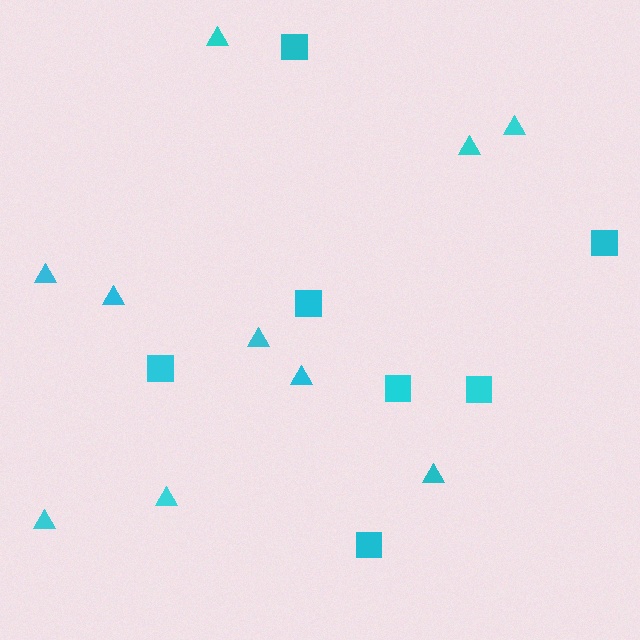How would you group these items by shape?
There are 2 groups: one group of squares (7) and one group of triangles (10).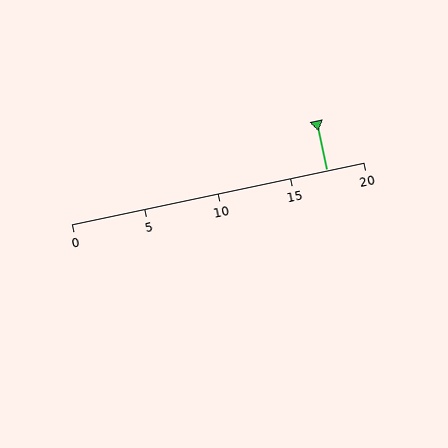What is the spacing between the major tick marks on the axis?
The major ticks are spaced 5 apart.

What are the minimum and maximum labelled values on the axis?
The axis runs from 0 to 20.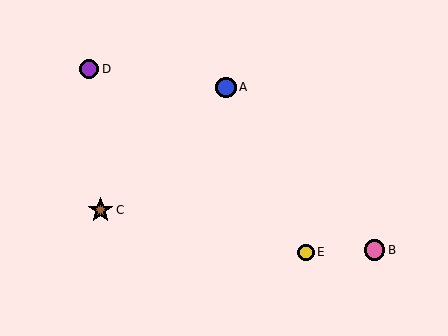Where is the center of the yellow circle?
The center of the yellow circle is at (306, 252).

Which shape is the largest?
The brown star (labeled C) is the largest.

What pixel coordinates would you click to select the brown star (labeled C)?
Click at (100, 210) to select the brown star C.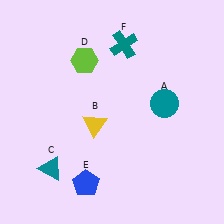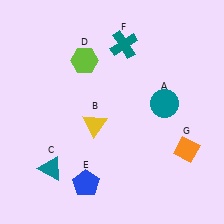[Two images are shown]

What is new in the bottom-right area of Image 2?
An orange diamond (G) was added in the bottom-right area of Image 2.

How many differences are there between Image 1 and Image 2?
There is 1 difference between the two images.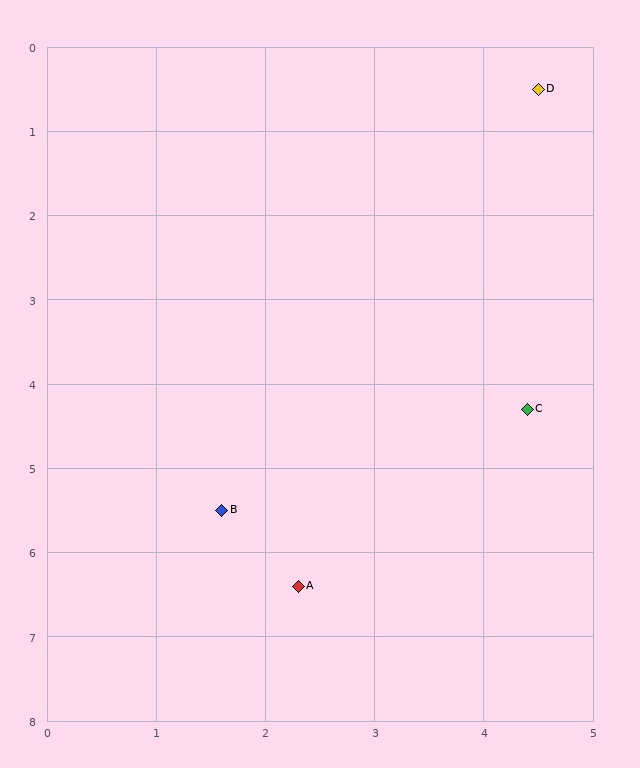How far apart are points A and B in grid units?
Points A and B are about 1.1 grid units apart.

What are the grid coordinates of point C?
Point C is at approximately (4.4, 4.3).